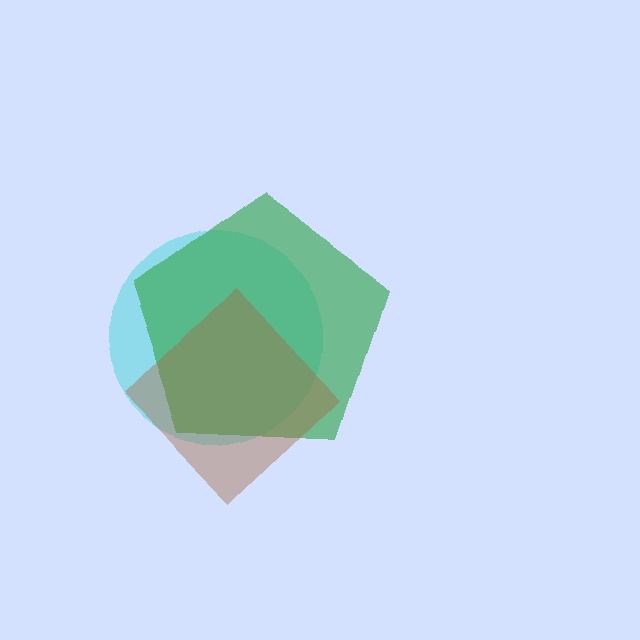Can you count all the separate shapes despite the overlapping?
Yes, there are 3 separate shapes.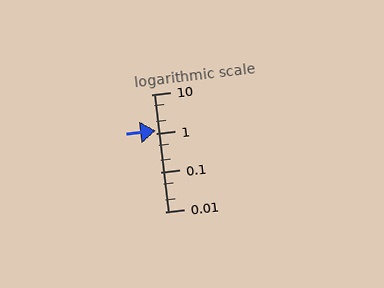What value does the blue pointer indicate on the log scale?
The pointer indicates approximately 1.2.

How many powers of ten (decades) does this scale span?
The scale spans 3 decades, from 0.01 to 10.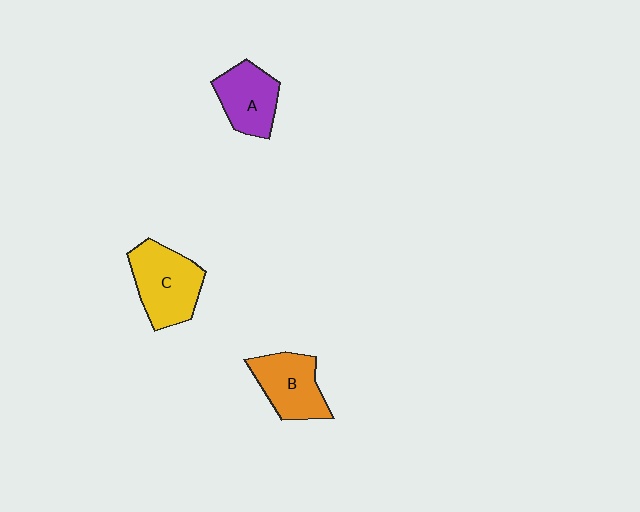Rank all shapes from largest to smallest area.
From largest to smallest: C (yellow), B (orange), A (purple).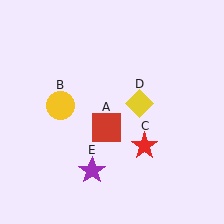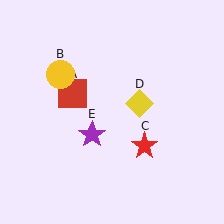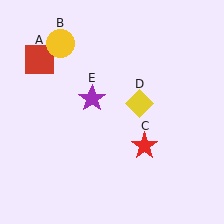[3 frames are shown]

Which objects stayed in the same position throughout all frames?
Red star (object C) and yellow diamond (object D) remained stationary.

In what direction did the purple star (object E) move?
The purple star (object E) moved up.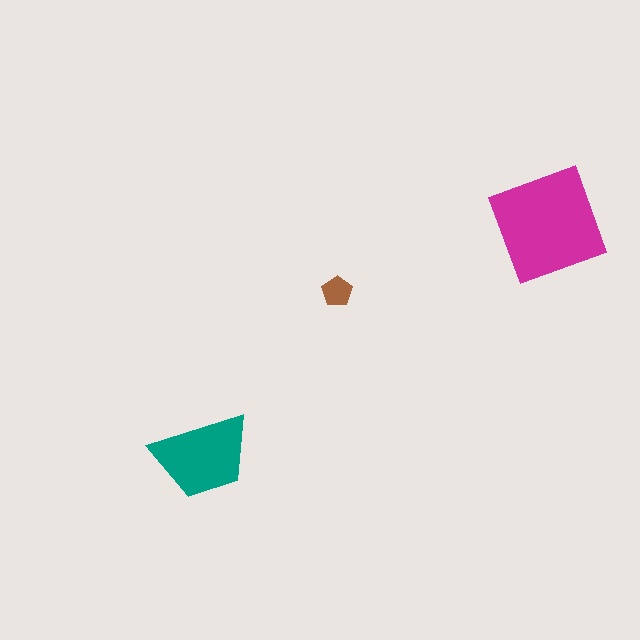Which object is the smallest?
The brown pentagon.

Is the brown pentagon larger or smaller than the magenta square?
Smaller.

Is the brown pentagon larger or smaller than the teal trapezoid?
Smaller.